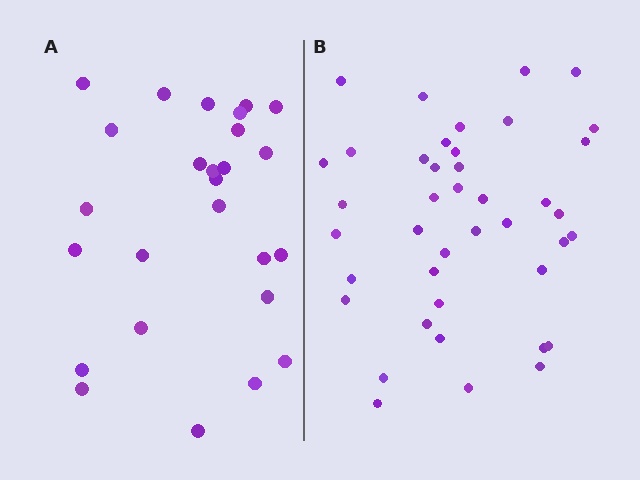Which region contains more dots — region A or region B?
Region B (the right region) has more dots.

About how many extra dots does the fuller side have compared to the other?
Region B has approximately 15 more dots than region A.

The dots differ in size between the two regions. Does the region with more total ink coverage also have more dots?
No. Region A has more total ink coverage because its dots are larger, but region B actually contains more individual dots. Total area can be misleading — the number of items is what matters here.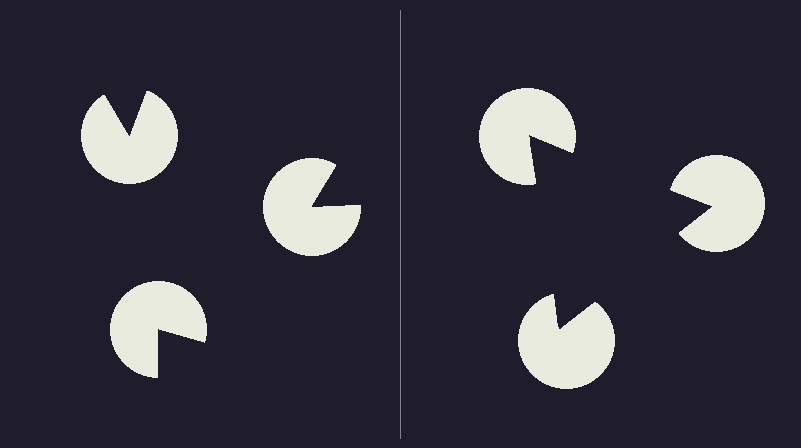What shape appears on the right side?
An illusory triangle.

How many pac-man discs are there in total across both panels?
6 — 3 on each side.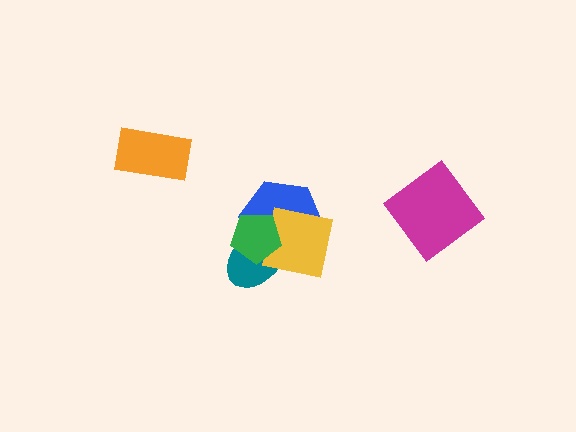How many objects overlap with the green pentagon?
3 objects overlap with the green pentagon.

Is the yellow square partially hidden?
Yes, it is partially covered by another shape.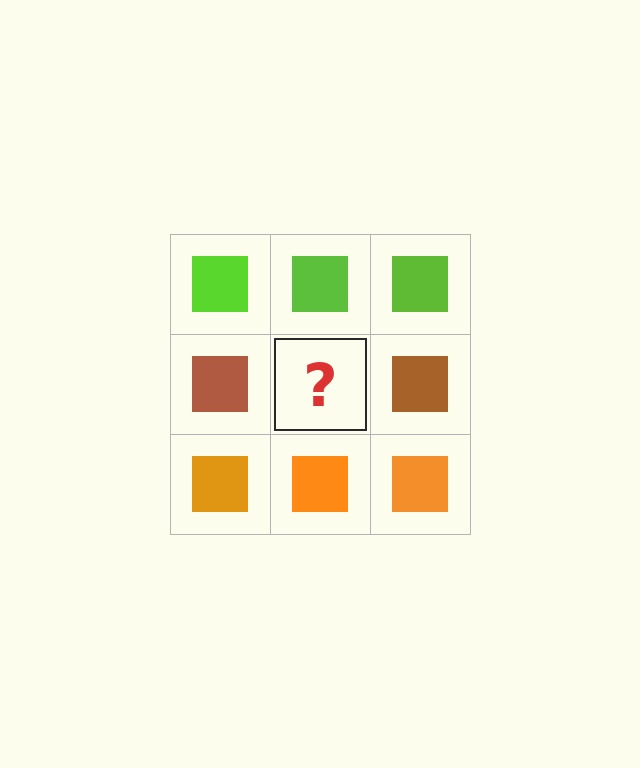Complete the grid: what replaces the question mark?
The question mark should be replaced with a brown square.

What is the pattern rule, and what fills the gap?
The rule is that each row has a consistent color. The gap should be filled with a brown square.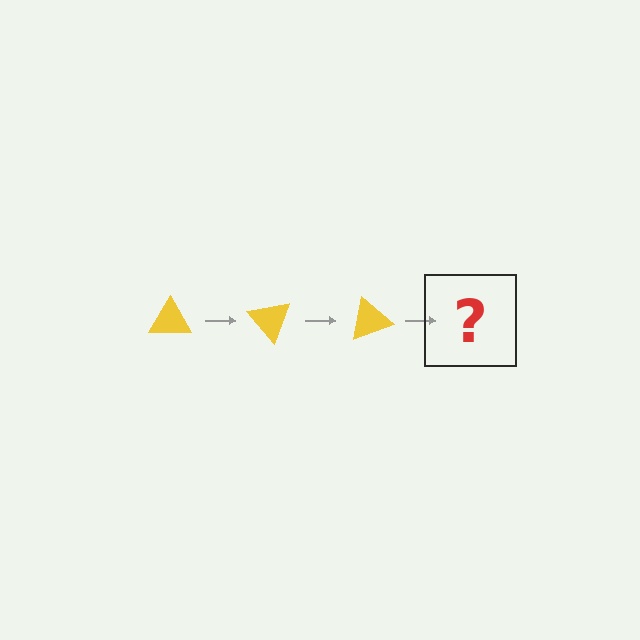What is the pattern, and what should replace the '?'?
The pattern is that the triangle rotates 50 degrees each step. The '?' should be a yellow triangle rotated 150 degrees.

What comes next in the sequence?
The next element should be a yellow triangle rotated 150 degrees.